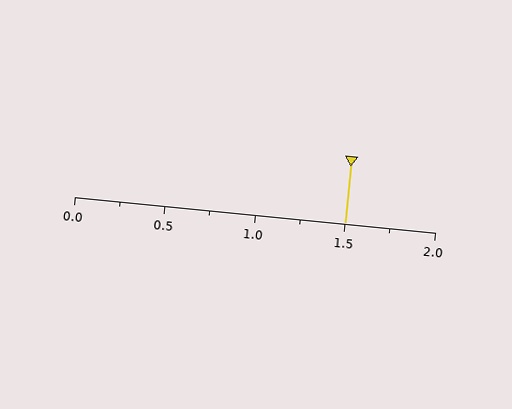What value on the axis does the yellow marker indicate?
The marker indicates approximately 1.5.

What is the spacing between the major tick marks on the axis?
The major ticks are spaced 0.5 apart.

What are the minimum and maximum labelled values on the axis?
The axis runs from 0.0 to 2.0.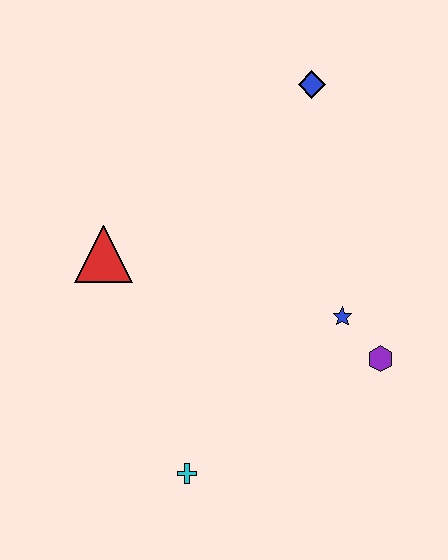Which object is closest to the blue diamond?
The blue star is closest to the blue diamond.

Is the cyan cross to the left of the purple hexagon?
Yes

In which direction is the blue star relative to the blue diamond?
The blue star is below the blue diamond.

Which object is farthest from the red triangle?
The purple hexagon is farthest from the red triangle.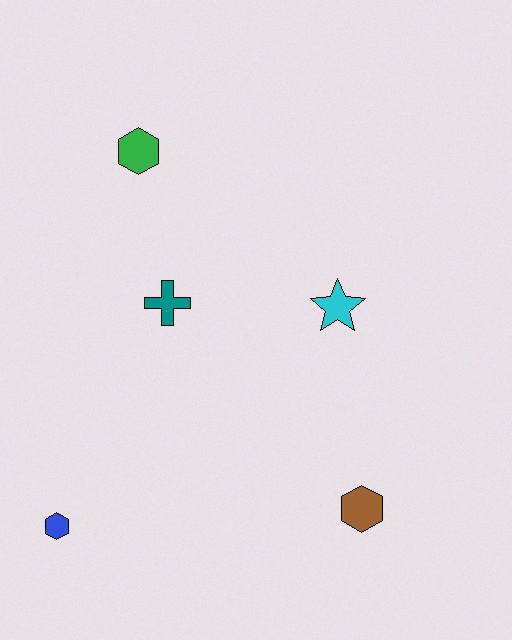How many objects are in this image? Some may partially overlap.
There are 5 objects.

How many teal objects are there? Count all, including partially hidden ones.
There is 1 teal object.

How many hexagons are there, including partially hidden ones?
There are 3 hexagons.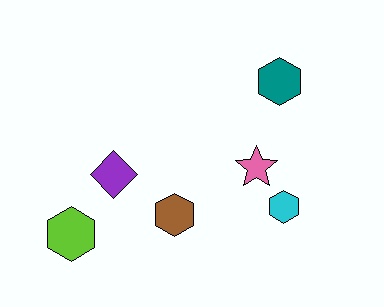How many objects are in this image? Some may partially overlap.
There are 6 objects.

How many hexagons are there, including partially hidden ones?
There are 4 hexagons.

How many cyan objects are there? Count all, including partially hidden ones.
There is 1 cyan object.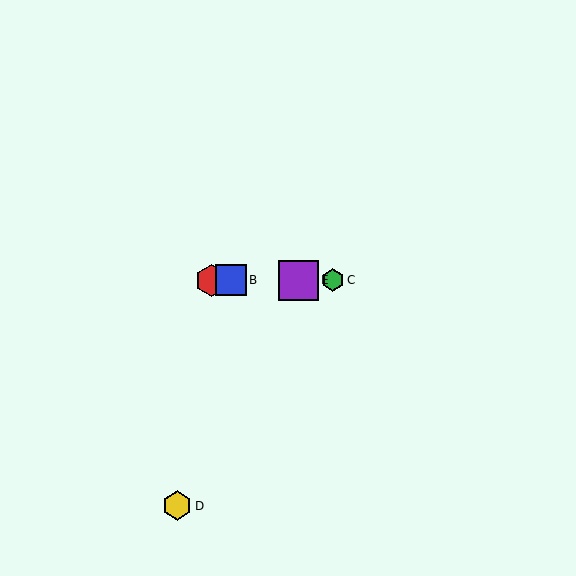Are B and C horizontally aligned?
Yes, both are at y≈280.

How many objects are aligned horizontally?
4 objects (A, B, C, E) are aligned horizontally.